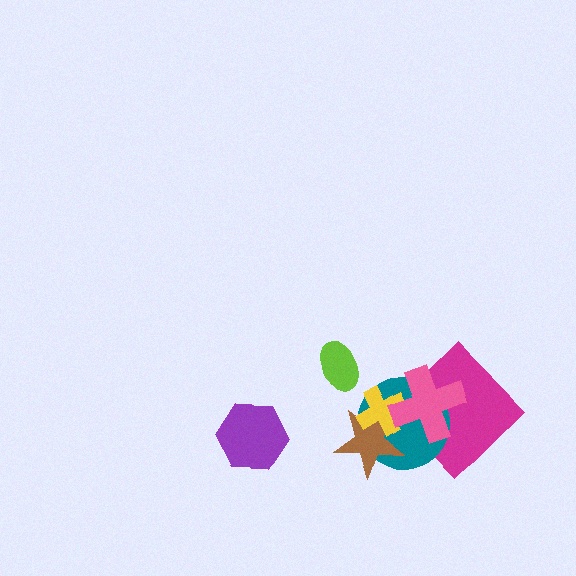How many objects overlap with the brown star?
2 objects overlap with the brown star.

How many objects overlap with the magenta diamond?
2 objects overlap with the magenta diamond.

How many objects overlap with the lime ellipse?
0 objects overlap with the lime ellipse.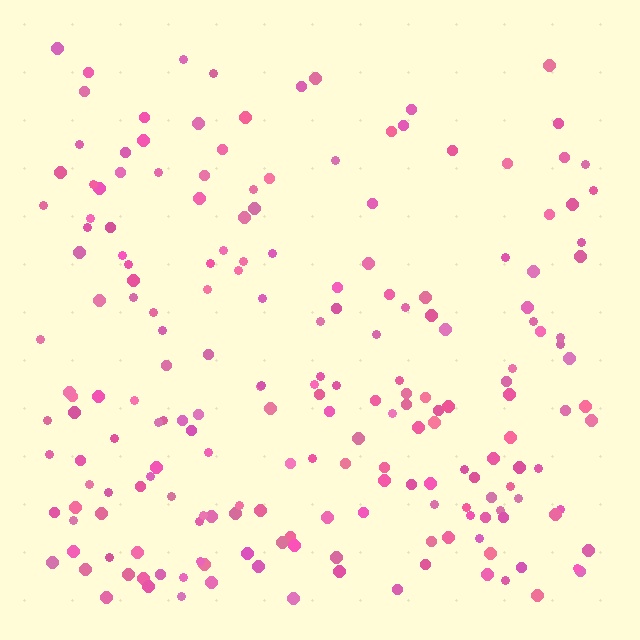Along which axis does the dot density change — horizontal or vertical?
Vertical.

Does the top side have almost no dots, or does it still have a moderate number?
Still a moderate number, just noticeably fewer than the bottom.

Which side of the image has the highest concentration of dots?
The bottom.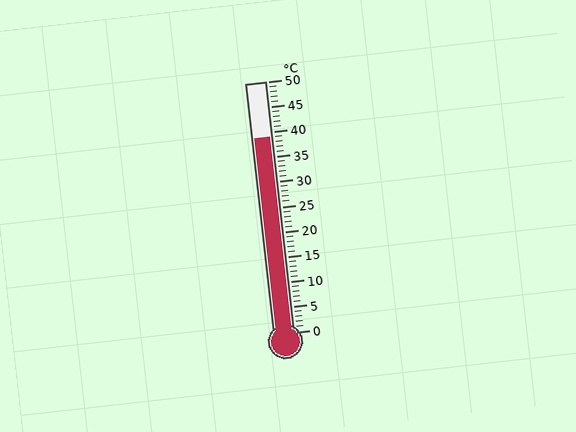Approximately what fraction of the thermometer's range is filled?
The thermometer is filled to approximately 80% of its range.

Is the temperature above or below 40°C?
The temperature is below 40°C.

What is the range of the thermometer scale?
The thermometer scale ranges from 0°C to 50°C.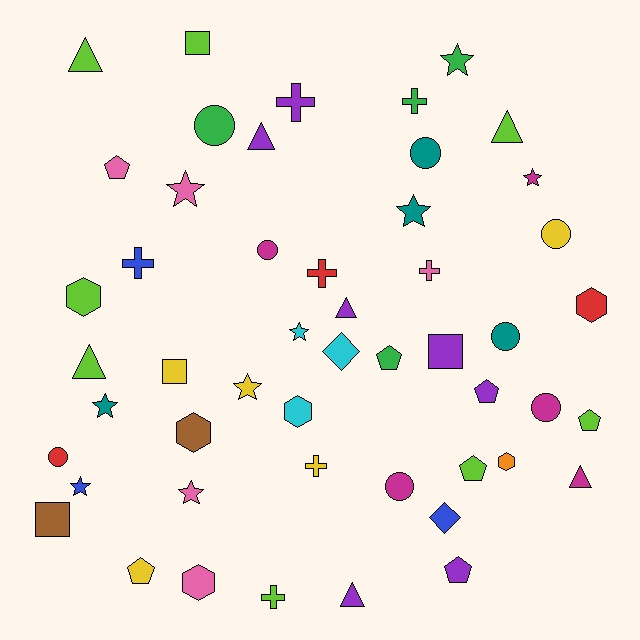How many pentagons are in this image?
There are 7 pentagons.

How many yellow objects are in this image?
There are 5 yellow objects.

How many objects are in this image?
There are 50 objects.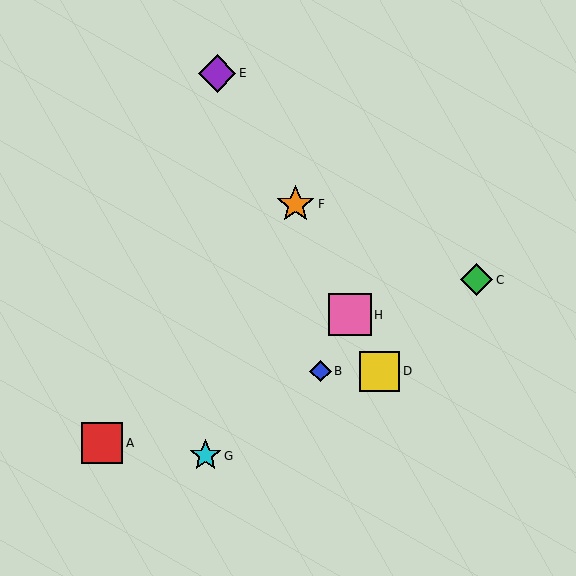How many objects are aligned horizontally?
2 objects (B, D) are aligned horizontally.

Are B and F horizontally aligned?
No, B is at y≈371 and F is at y≈204.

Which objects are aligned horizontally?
Objects B, D are aligned horizontally.